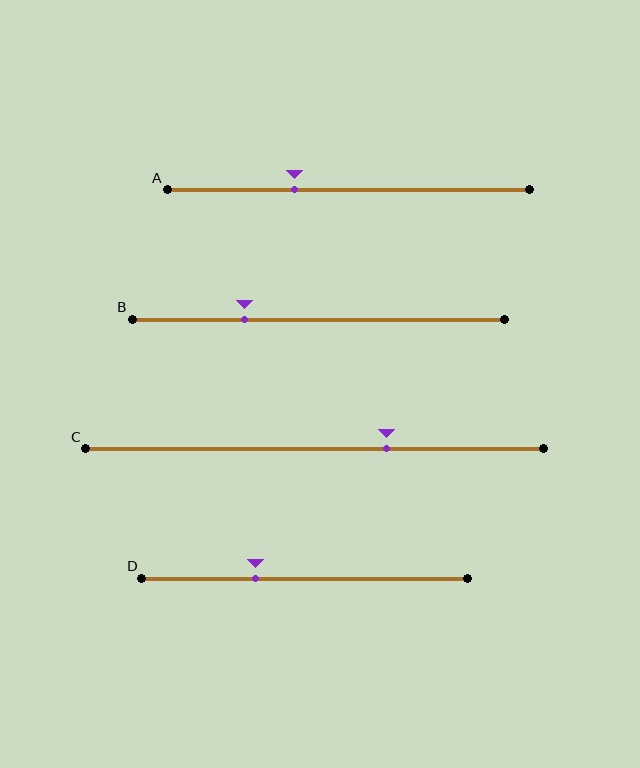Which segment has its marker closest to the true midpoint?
Segment A has its marker closest to the true midpoint.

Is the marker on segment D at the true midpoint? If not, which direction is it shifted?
No, the marker on segment D is shifted to the left by about 15% of the segment length.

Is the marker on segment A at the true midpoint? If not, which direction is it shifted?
No, the marker on segment A is shifted to the left by about 15% of the segment length.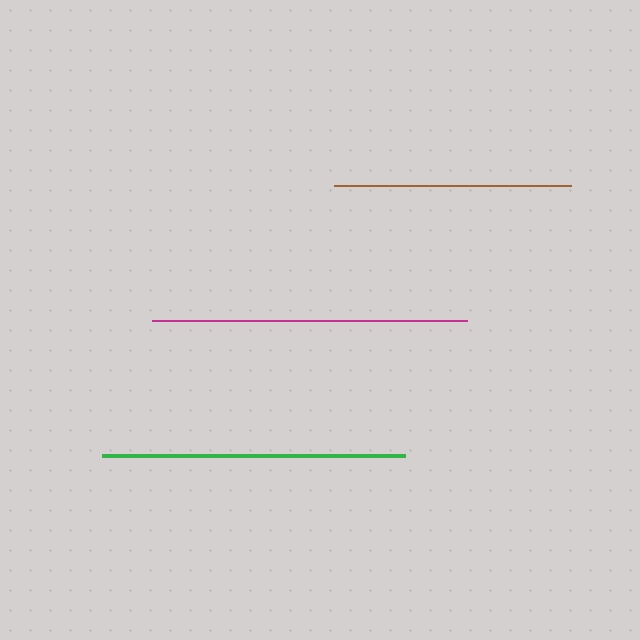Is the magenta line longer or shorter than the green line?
The magenta line is longer than the green line.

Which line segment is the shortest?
The brown line is the shortest at approximately 237 pixels.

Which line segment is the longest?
The magenta line is the longest at approximately 315 pixels.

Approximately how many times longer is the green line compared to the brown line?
The green line is approximately 1.3 times the length of the brown line.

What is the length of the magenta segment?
The magenta segment is approximately 315 pixels long.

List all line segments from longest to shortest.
From longest to shortest: magenta, green, brown.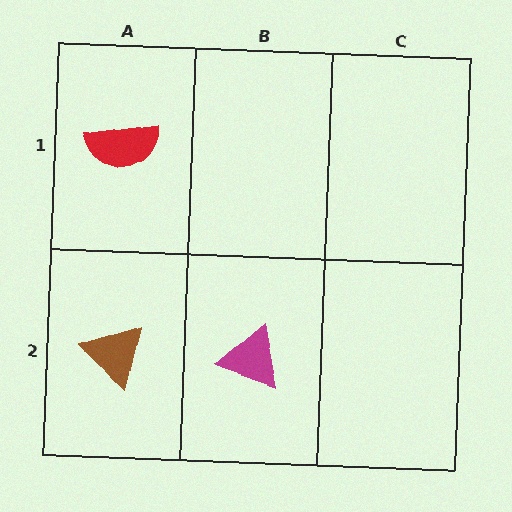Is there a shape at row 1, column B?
No, that cell is empty.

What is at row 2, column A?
A brown triangle.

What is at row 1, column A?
A red semicircle.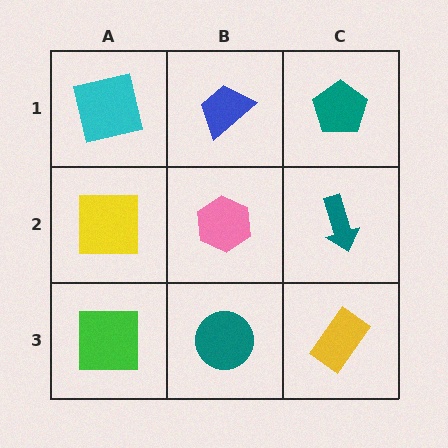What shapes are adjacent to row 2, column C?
A teal pentagon (row 1, column C), a yellow rectangle (row 3, column C), a pink hexagon (row 2, column B).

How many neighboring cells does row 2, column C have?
3.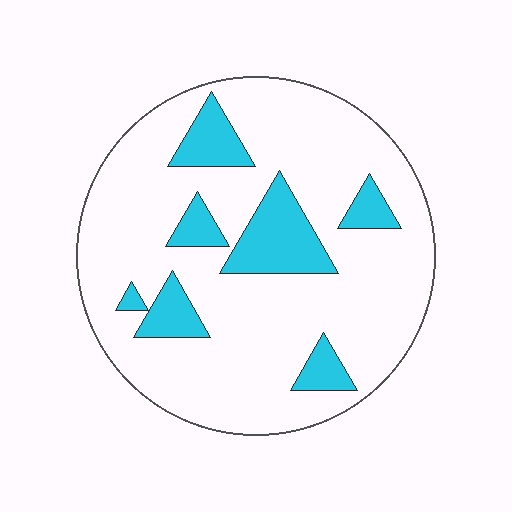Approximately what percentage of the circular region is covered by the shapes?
Approximately 20%.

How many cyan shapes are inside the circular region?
7.